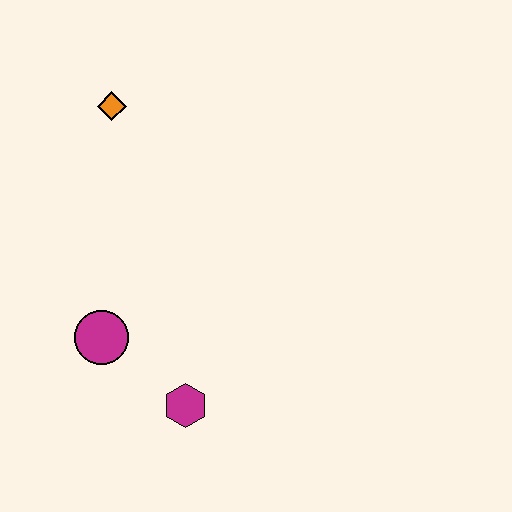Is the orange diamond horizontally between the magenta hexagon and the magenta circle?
Yes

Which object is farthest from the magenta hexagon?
The orange diamond is farthest from the magenta hexagon.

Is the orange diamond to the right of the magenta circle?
Yes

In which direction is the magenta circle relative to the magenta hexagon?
The magenta circle is to the left of the magenta hexagon.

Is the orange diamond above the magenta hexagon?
Yes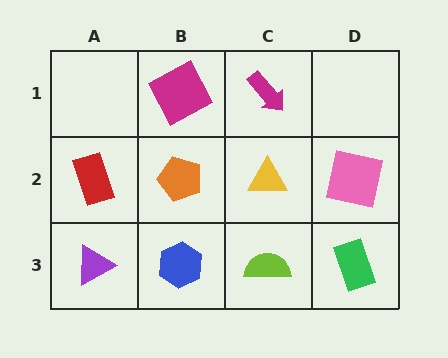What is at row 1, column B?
A magenta square.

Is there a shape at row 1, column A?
No, that cell is empty.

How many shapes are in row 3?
4 shapes.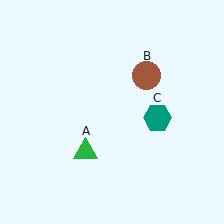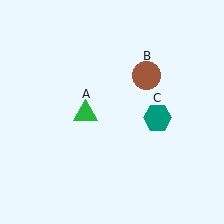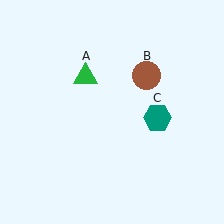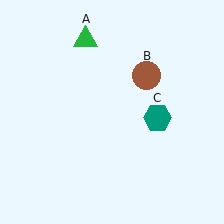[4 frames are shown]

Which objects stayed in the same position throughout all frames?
Brown circle (object B) and teal hexagon (object C) remained stationary.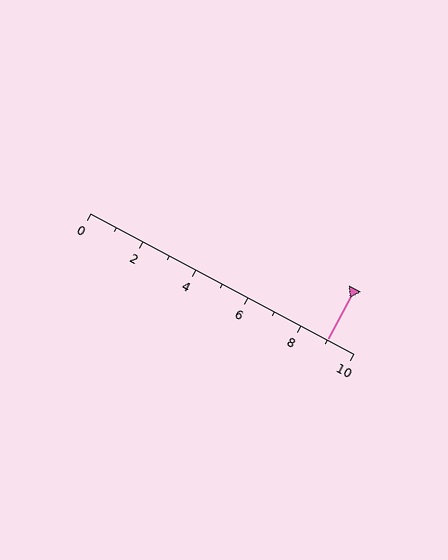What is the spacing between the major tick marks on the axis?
The major ticks are spaced 2 apart.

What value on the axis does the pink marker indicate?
The marker indicates approximately 9.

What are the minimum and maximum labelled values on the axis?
The axis runs from 0 to 10.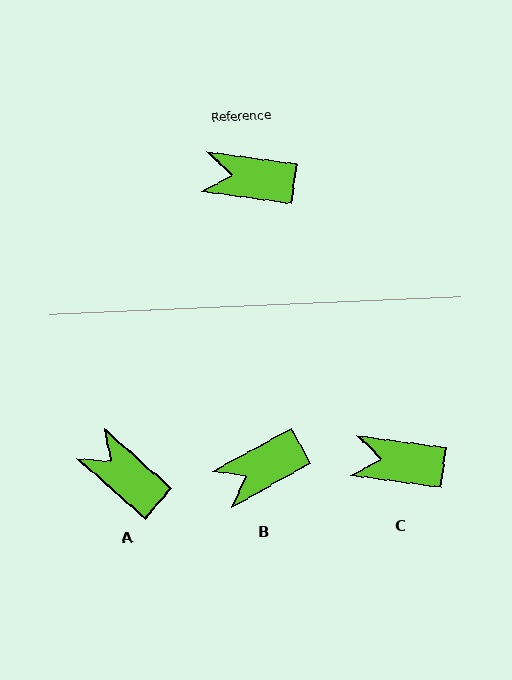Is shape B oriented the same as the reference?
No, it is off by about 37 degrees.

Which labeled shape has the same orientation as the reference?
C.